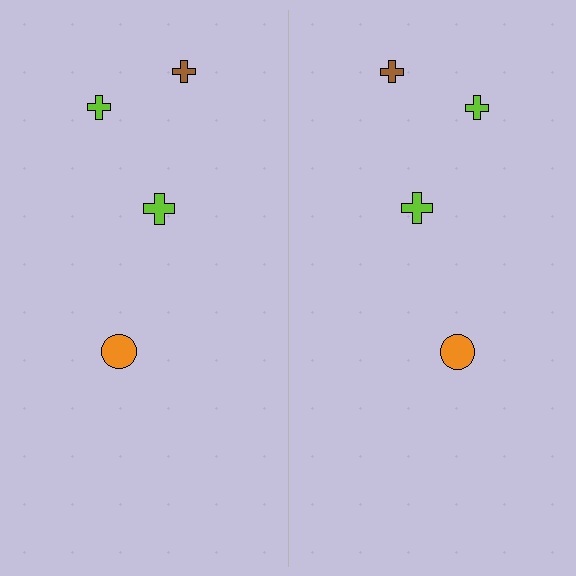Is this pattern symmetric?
Yes, this pattern has bilateral (reflection) symmetry.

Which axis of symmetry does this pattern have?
The pattern has a vertical axis of symmetry running through the center of the image.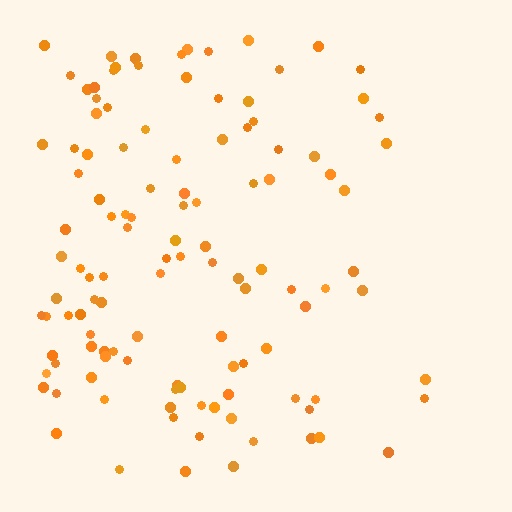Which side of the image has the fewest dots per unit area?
The right.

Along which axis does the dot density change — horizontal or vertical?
Horizontal.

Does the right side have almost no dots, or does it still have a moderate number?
Still a moderate number, just noticeably fewer than the left.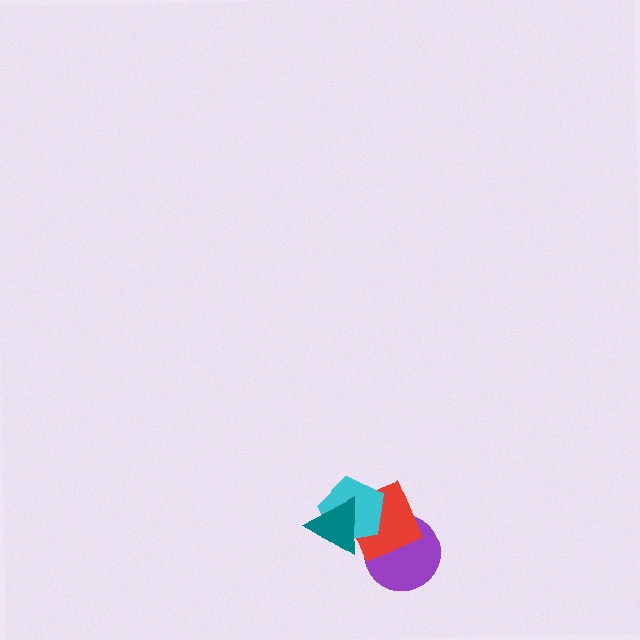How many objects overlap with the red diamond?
3 objects overlap with the red diamond.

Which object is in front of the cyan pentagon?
The teal triangle is in front of the cyan pentagon.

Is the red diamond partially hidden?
Yes, it is partially covered by another shape.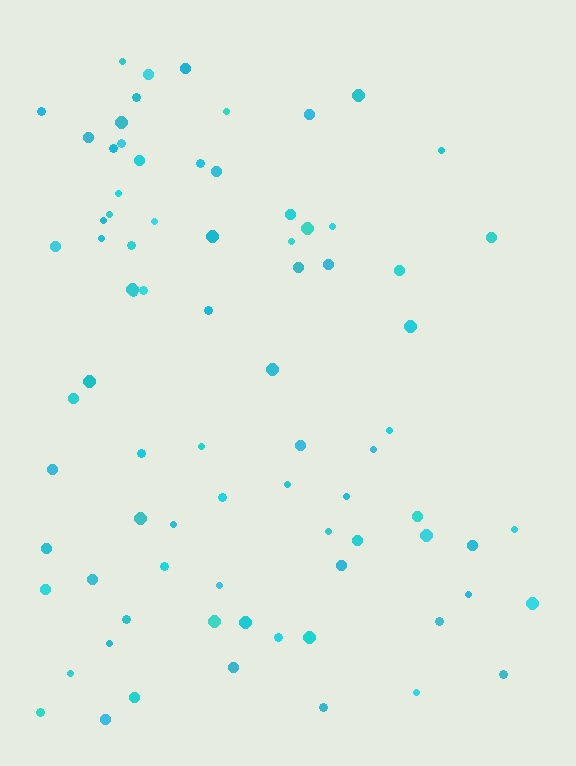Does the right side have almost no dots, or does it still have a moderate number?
Still a moderate number, just noticeably fewer than the left.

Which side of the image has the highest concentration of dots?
The left.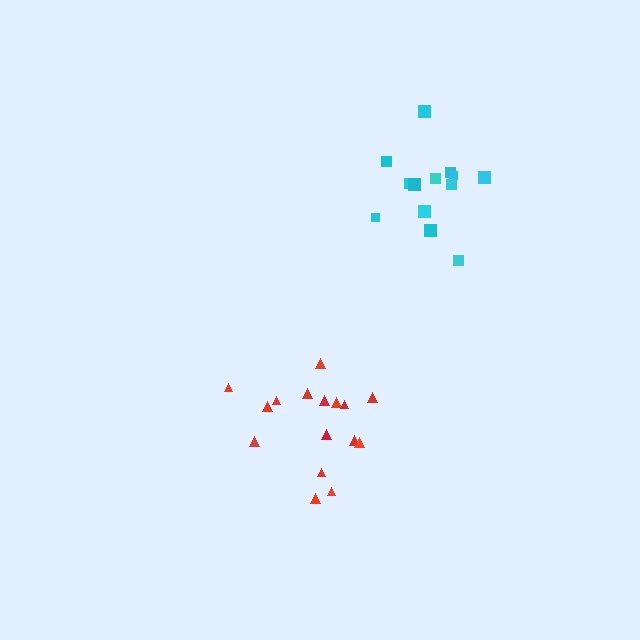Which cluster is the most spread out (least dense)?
Red.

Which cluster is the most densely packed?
Cyan.